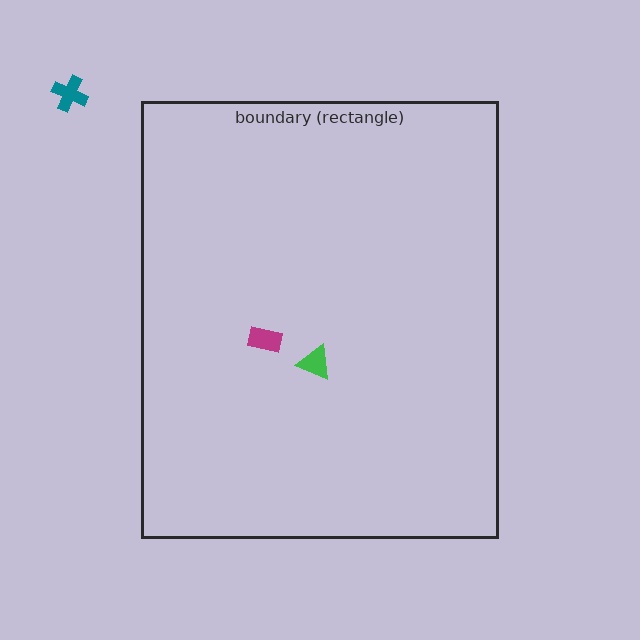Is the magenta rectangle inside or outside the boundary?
Inside.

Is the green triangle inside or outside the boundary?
Inside.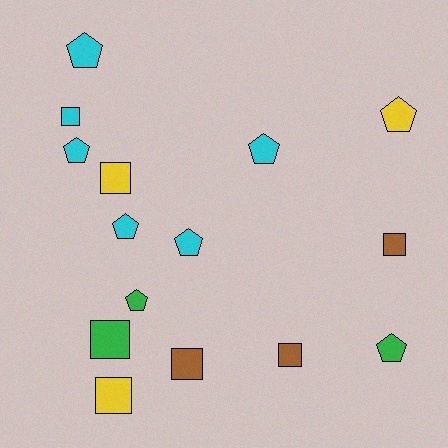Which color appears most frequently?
Cyan, with 6 objects.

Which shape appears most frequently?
Pentagon, with 8 objects.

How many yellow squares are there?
There are 2 yellow squares.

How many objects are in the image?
There are 15 objects.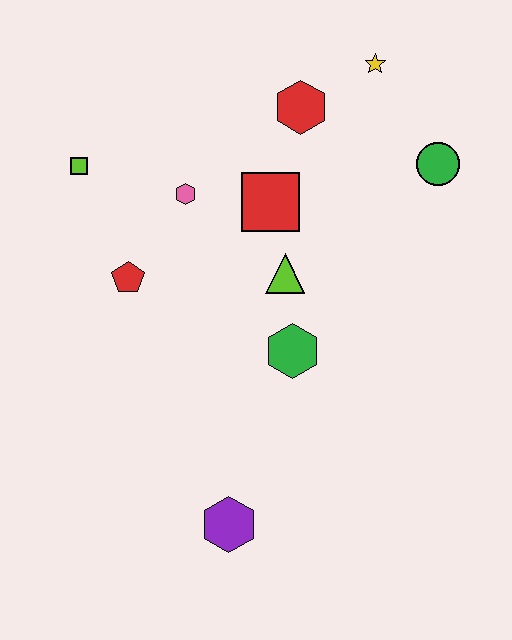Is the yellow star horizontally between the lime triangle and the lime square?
No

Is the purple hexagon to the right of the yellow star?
No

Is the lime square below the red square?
No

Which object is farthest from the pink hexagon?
The purple hexagon is farthest from the pink hexagon.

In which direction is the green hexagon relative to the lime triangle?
The green hexagon is below the lime triangle.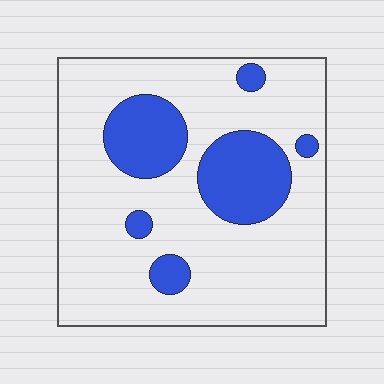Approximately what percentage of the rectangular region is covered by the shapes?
Approximately 20%.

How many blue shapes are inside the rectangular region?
6.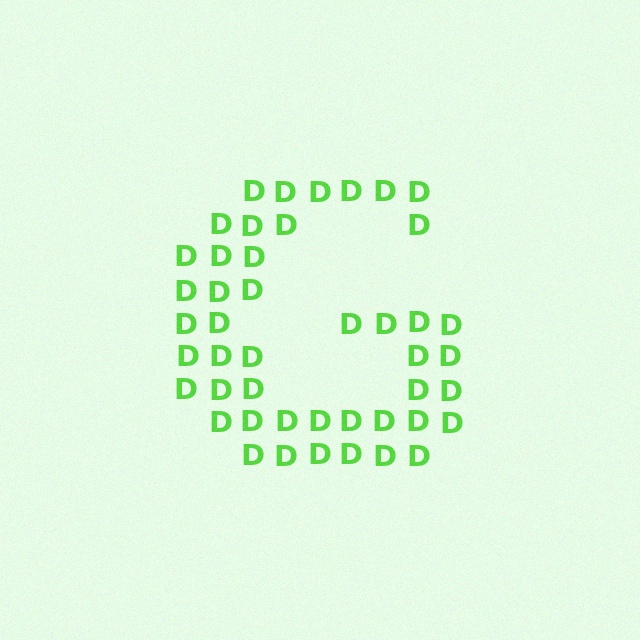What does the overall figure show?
The overall figure shows the letter G.